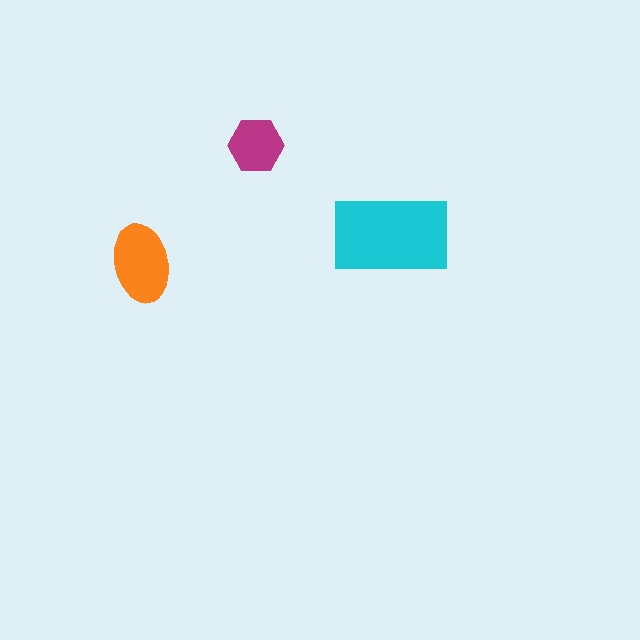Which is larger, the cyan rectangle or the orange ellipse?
The cyan rectangle.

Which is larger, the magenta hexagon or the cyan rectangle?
The cyan rectangle.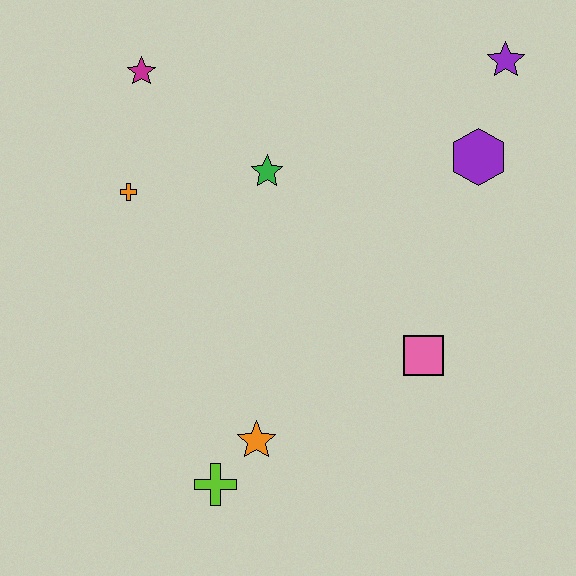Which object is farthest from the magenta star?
The lime cross is farthest from the magenta star.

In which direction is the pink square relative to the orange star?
The pink square is to the right of the orange star.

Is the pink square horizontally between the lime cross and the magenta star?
No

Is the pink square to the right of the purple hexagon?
No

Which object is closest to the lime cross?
The orange star is closest to the lime cross.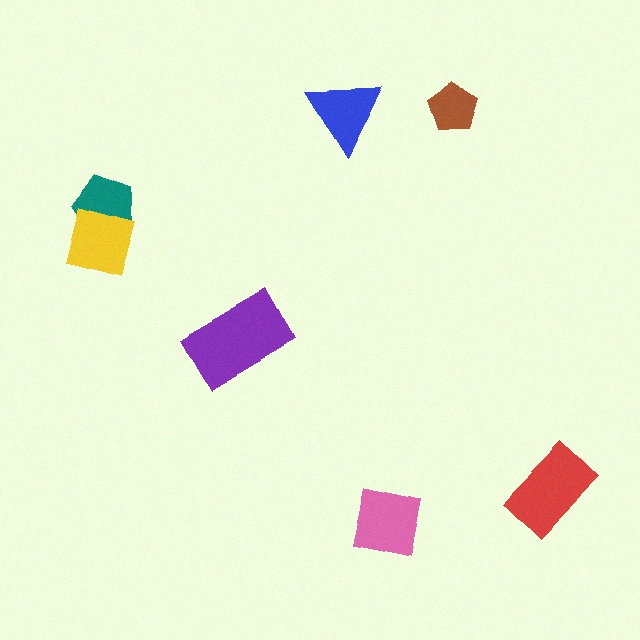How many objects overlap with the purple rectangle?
0 objects overlap with the purple rectangle.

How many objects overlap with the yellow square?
1 object overlaps with the yellow square.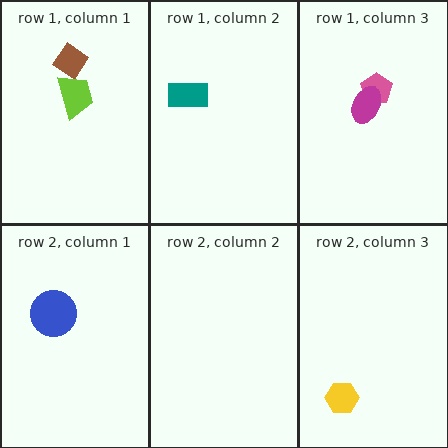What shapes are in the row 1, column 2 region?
The teal rectangle.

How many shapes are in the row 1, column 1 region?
2.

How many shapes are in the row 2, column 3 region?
1.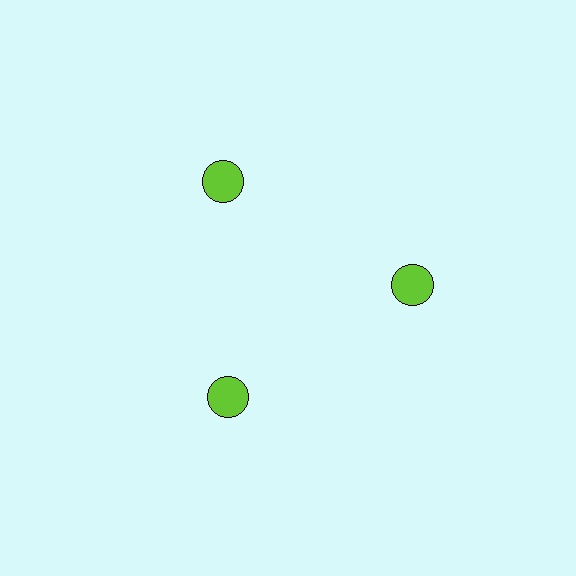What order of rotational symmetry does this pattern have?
This pattern has 3-fold rotational symmetry.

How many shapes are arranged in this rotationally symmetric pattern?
There are 3 shapes, arranged in 3 groups of 1.